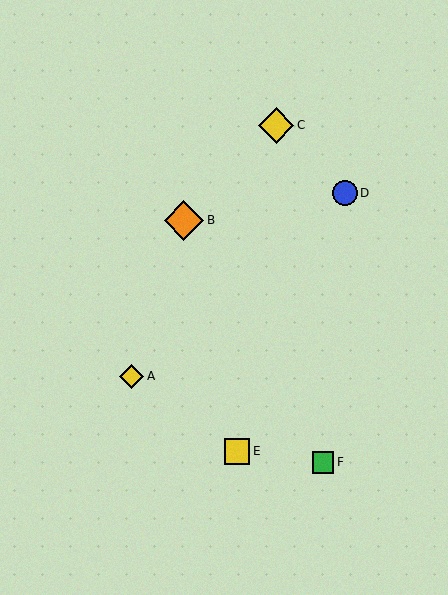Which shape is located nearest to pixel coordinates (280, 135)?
The yellow diamond (labeled C) at (276, 125) is nearest to that location.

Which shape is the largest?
The orange diamond (labeled B) is the largest.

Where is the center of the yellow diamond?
The center of the yellow diamond is at (276, 125).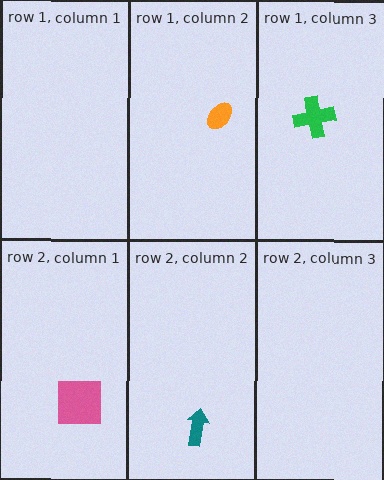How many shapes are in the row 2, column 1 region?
1.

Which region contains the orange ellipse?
The row 1, column 2 region.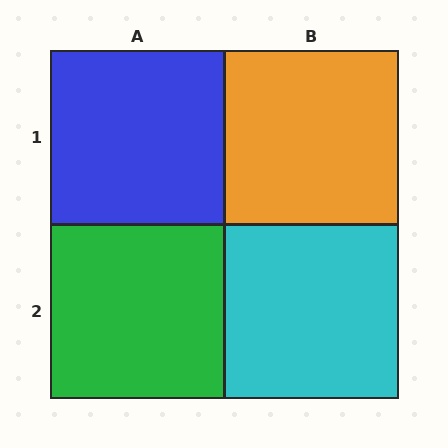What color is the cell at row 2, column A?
Green.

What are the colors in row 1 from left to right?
Blue, orange.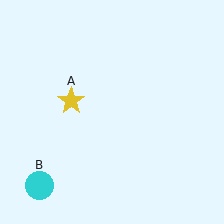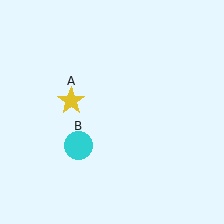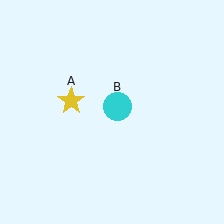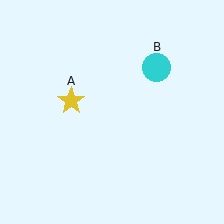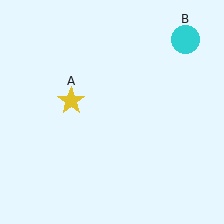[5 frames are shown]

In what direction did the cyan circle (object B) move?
The cyan circle (object B) moved up and to the right.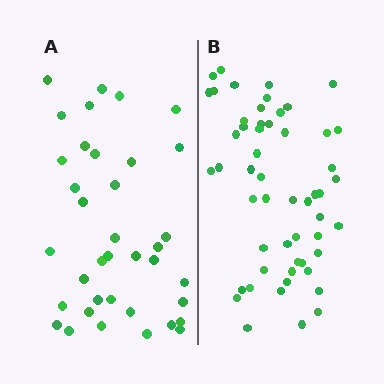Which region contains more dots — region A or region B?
Region B (the right region) has more dots.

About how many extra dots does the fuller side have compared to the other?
Region B has approximately 15 more dots than region A.